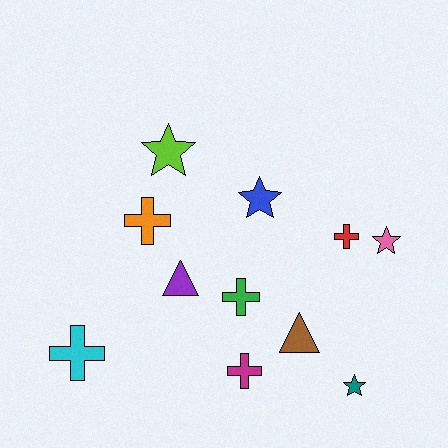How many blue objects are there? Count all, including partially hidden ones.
There is 1 blue object.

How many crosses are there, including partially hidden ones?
There are 5 crosses.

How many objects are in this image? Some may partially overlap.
There are 11 objects.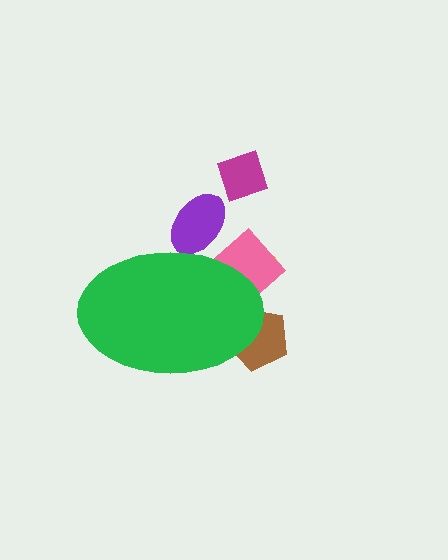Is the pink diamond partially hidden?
Yes, the pink diamond is partially hidden behind the green ellipse.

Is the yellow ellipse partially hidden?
Yes, the yellow ellipse is partially hidden behind the green ellipse.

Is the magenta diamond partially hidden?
No, the magenta diamond is fully visible.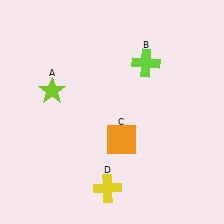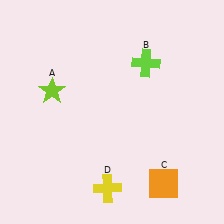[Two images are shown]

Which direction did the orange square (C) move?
The orange square (C) moved down.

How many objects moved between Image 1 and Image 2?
1 object moved between the two images.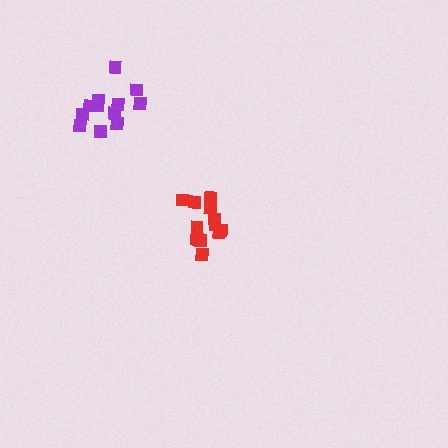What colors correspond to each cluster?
The clusters are colored: purple, red.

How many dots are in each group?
Group 1: 12 dots, Group 2: 12 dots (24 total).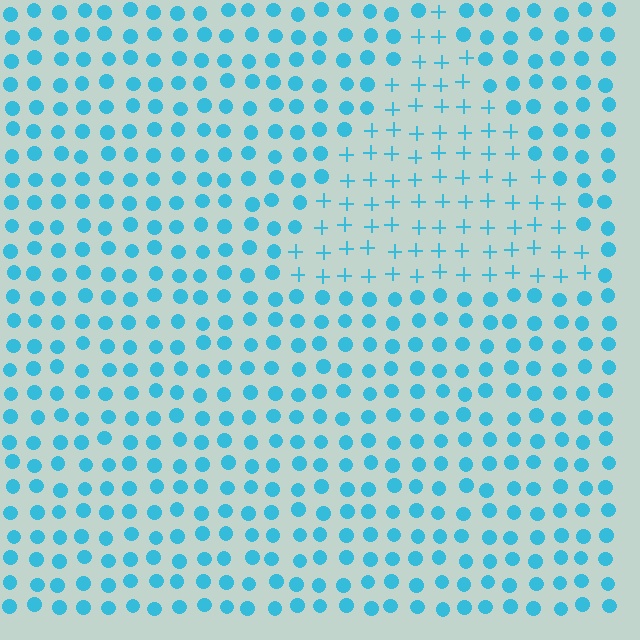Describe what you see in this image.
The image is filled with small cyan elements arranged in a uniform grid. A triangle-shaped region contains plus signs, while the surrounding area contains circles. The boundary is defined purely by the change in element shape.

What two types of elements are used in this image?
The image uses plus signs inside the triangle region and circles outside it.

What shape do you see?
I see a triangle.